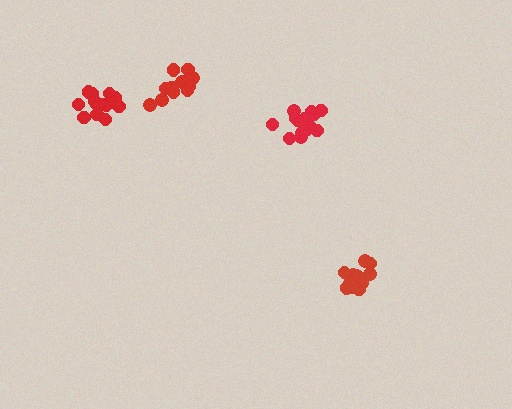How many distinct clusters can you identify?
There are 4 distinct clusters.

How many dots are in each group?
Group 1: 15 dots, Group 2: 13 dots, Group 3: 16 dots, Group 4: 14 dots (58 total).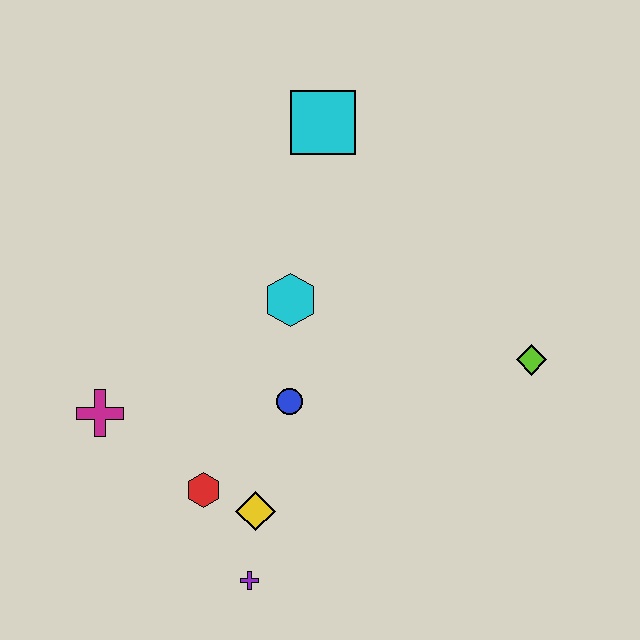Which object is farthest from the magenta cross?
The lime diamond is farthest from the magenta cross.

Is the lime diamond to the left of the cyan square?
No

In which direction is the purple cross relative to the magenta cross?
The purple cross is below the magenta cross.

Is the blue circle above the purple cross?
Yes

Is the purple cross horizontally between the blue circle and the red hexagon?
Yes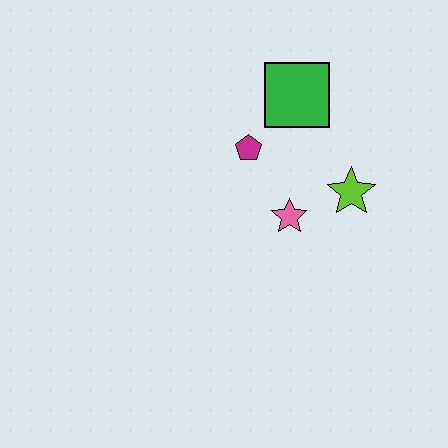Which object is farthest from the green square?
The pink star is farthest from the green square.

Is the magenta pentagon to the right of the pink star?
No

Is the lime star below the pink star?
No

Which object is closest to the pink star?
The lime star is closest to the pink star.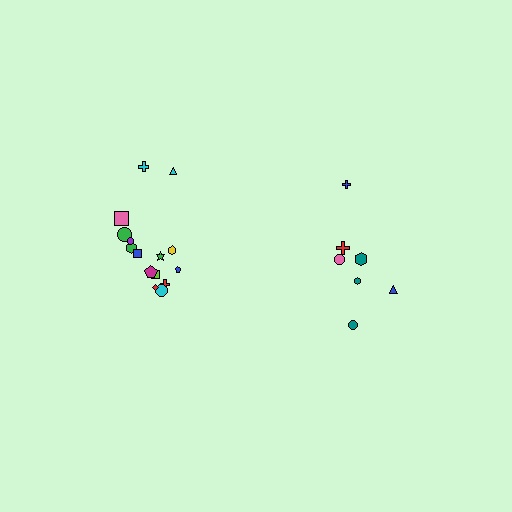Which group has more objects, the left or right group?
The left group.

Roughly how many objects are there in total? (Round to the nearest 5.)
Roughly 20 objects in total.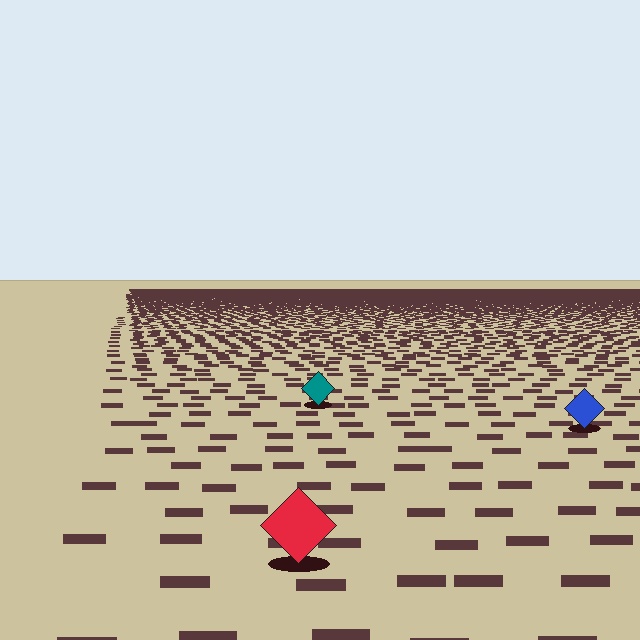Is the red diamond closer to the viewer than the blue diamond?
Yes. The red diamond is closer — you can tell from the texture gradient: the ground texture is coarser near it.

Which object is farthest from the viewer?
The teal diamond is farthest from the viewer. It appears smaller and the ground texture around it is denser.